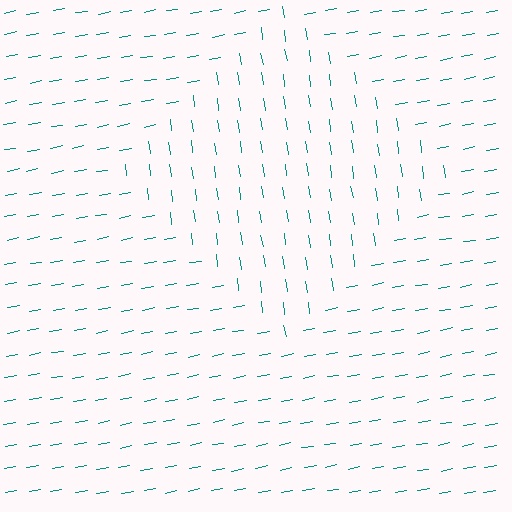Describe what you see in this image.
The image is filled with small teal line segments. A diamond region in the image has lines oriented differently from the surrounding lines, creating a visible texture boundary.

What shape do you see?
I see a diamond.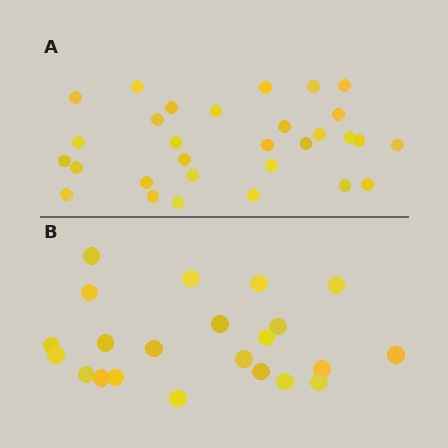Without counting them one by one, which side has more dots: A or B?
Region A (the top region) has more dots.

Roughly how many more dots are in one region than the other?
Region A has roughly 8 or so more dots than region B.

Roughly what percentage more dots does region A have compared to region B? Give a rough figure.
About 35% more.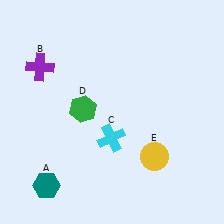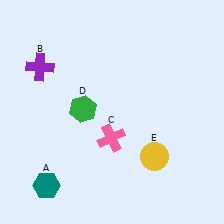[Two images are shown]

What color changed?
The cross (C) changed from cyan in Image 1 to pink in Image 2.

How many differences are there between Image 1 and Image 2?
There is 1 difference between the two images.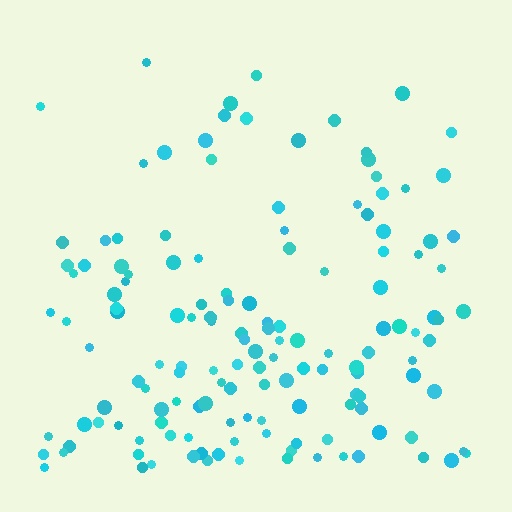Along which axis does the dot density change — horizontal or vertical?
Vertical.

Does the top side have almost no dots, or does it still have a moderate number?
Still a moderate number, just noticeably fewer than the bottom.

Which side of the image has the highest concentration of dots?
The bottom.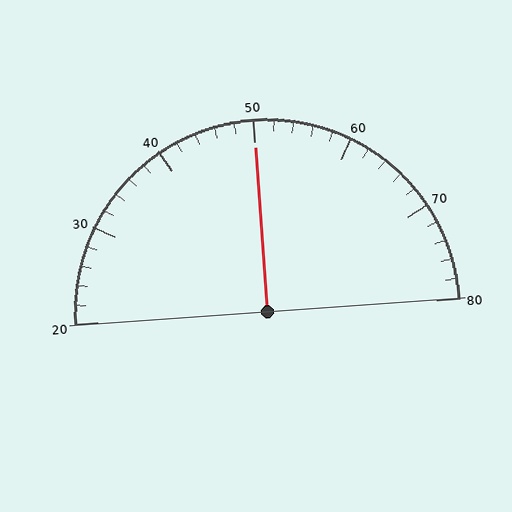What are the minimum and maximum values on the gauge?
The gauge ranges from 20 to 80.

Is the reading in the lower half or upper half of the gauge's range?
The reading is in the upper half of the range (20 to 80).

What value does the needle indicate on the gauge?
The needle indicates approximately 50.